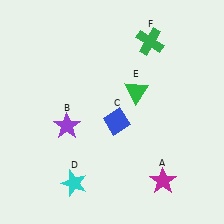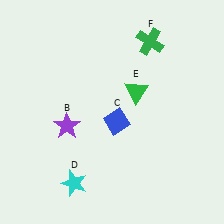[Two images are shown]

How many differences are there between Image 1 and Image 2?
There is 1 difference between the two images.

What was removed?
The magenta star (A) was removed in Image 2.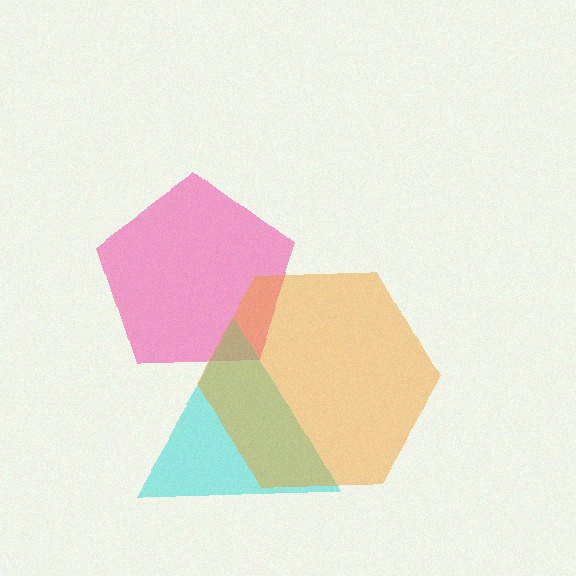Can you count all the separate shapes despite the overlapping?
Yes, there are 3 separate shapes.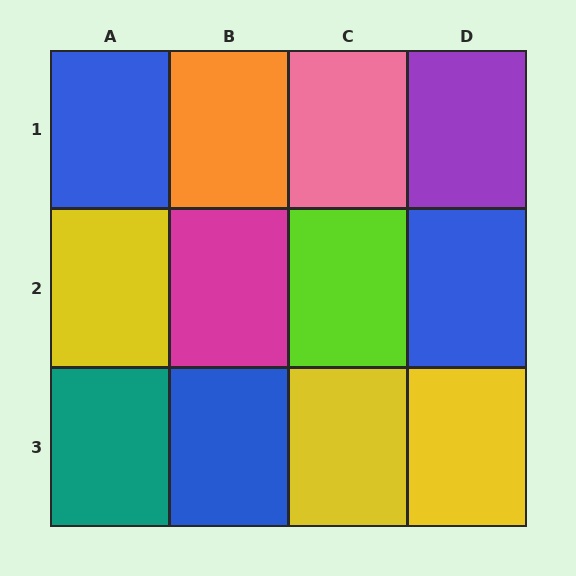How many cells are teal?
1 cell is teal.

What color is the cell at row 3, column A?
Teal.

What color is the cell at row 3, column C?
Yellow.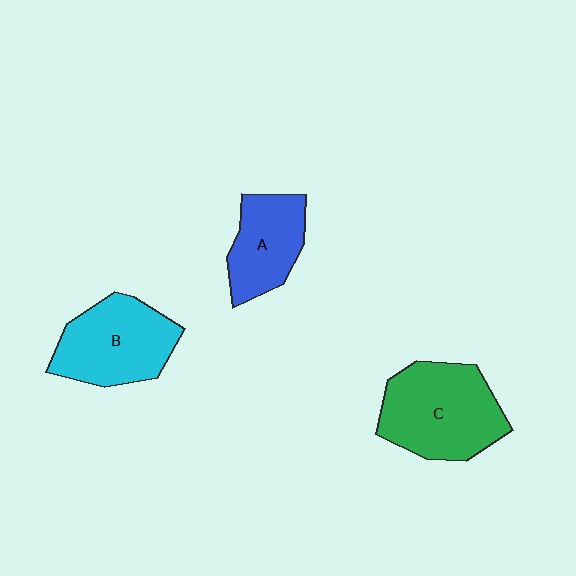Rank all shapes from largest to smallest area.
From largest to smallest: C (green), B (cyan), A (blue).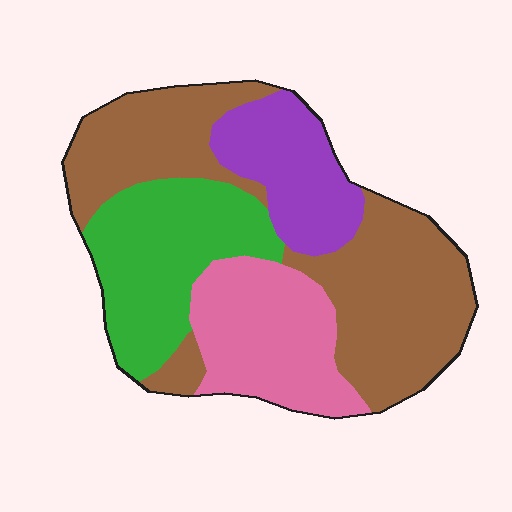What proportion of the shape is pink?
Pink covers around 20% of the shape.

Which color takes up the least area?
Purple, at roughly 15%.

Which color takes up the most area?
Brown, at roughly 40%.